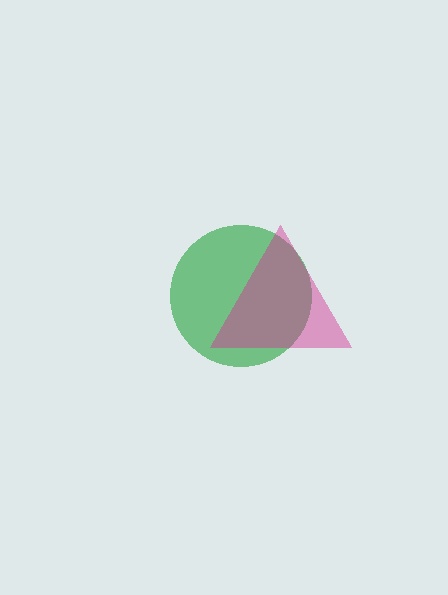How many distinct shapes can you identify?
There are 2 distinct shapes: a green circle, a magenta triangle.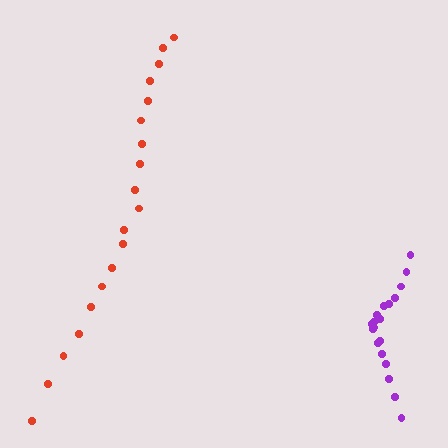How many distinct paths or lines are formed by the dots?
There are 2 distinct paths.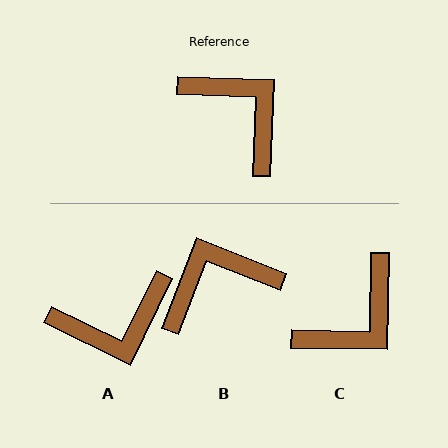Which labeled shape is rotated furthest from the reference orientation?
A, about 114 degrees away.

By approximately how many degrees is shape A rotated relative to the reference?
Approximately 114 degrees clockwise.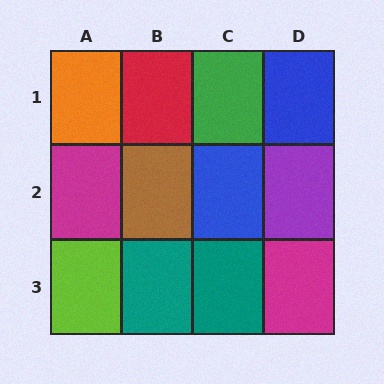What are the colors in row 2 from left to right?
Magenta, brown, blue, purple.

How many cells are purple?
1 cell is purple.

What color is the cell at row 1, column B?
Red.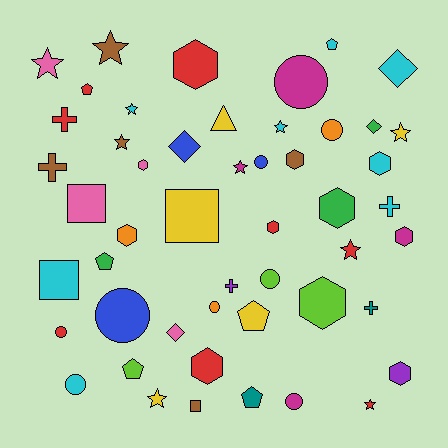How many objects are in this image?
There are 50 objects.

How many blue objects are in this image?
There are 3 blue objects.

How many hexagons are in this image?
There are 11 hexagons.